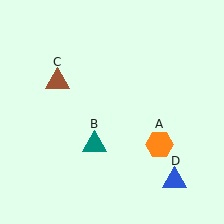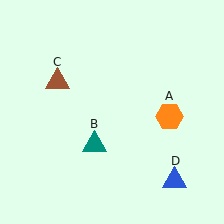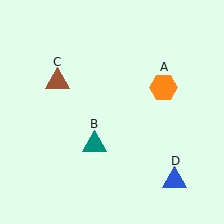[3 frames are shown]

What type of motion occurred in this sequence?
The orange hexagon (object A) rotated counterclockwise around the center of the scene.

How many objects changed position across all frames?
1 object changed position: orange hexagon (object A).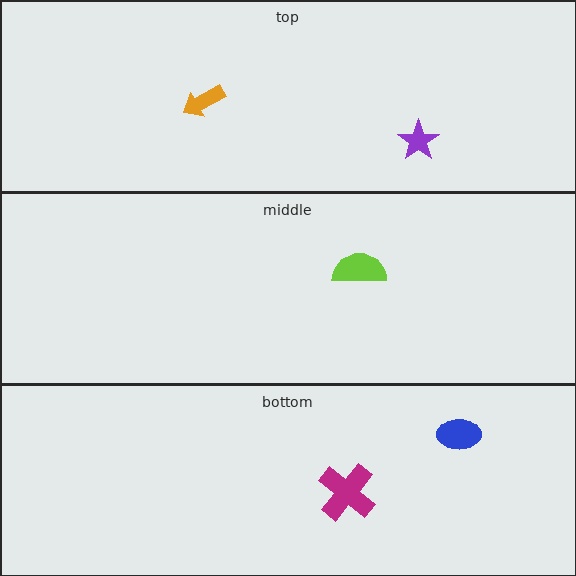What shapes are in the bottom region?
The magenta cross, the blue ellipse.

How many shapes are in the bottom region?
2.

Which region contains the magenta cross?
The bottom region.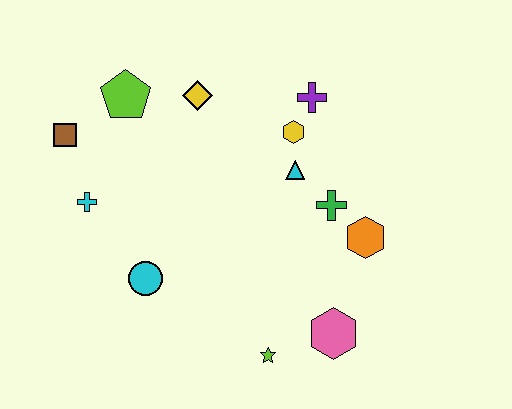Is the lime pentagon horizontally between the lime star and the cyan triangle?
No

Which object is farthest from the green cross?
The brown square is farthest from the green cross.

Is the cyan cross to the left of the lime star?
Yes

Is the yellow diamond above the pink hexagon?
Yes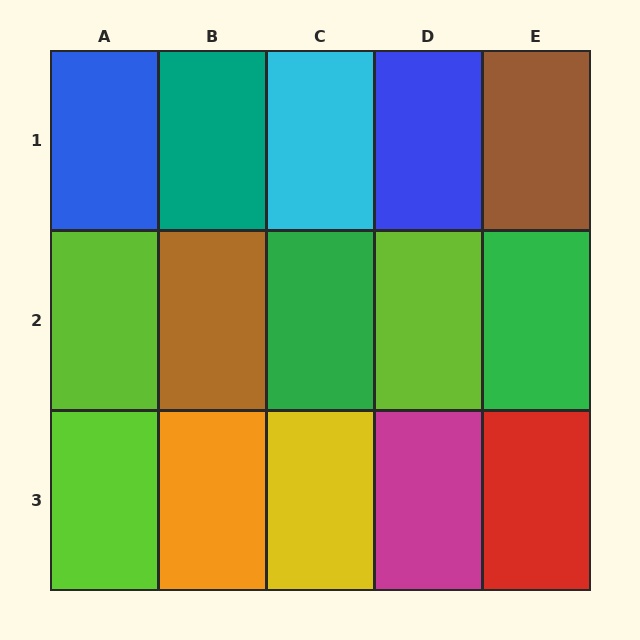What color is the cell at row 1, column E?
Brown.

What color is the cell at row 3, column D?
Magenta.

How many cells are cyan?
1 cell is cyan.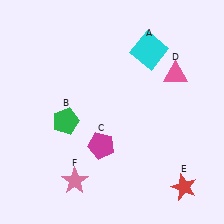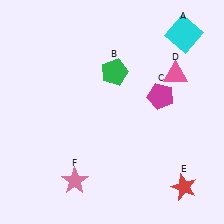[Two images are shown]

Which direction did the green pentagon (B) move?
The green pentagon (B) moved up.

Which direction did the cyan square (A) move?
The cyan square (A) moved right.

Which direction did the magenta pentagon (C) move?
The magenta pentagon (C) moved right.